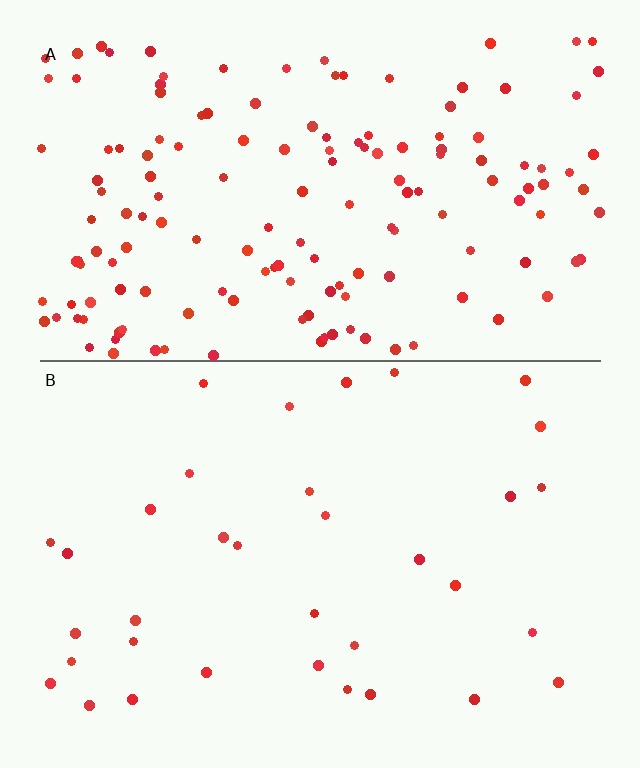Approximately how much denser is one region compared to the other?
Approximately 4.5× — region A over region B.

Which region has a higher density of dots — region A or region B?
A (the top).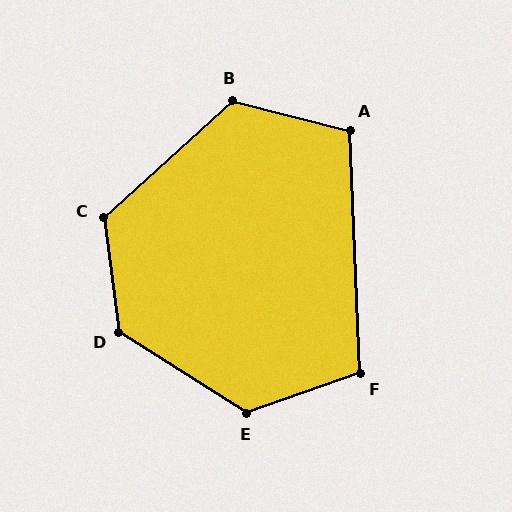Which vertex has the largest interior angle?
D, at approximately 129 degrees.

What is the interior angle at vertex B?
Approximately 124 degrees (obtuse).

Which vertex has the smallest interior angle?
A, at approximately 107 degrees.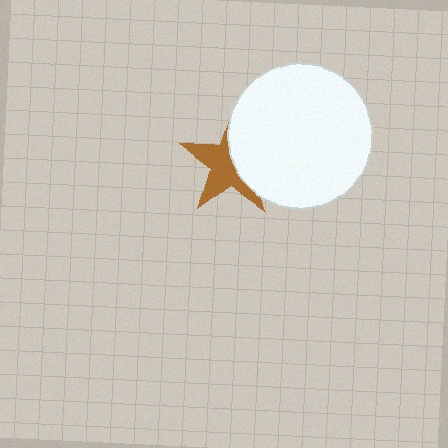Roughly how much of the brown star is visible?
About half of it is visible (roughly 54%).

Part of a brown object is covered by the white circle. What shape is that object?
It is a star.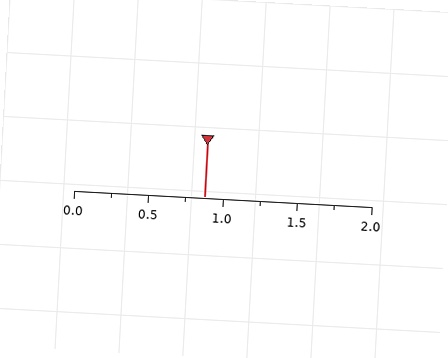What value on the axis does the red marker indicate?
The marker indicates approximately 0.88.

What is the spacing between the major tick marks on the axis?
The major ticks are spaced 0.5 apart.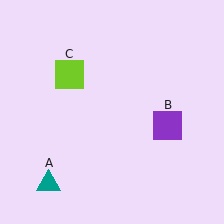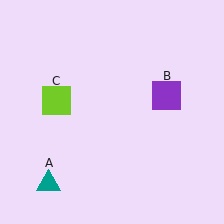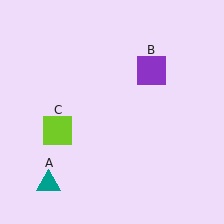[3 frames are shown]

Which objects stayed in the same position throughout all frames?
Teal triangle (object A) remained stationary.